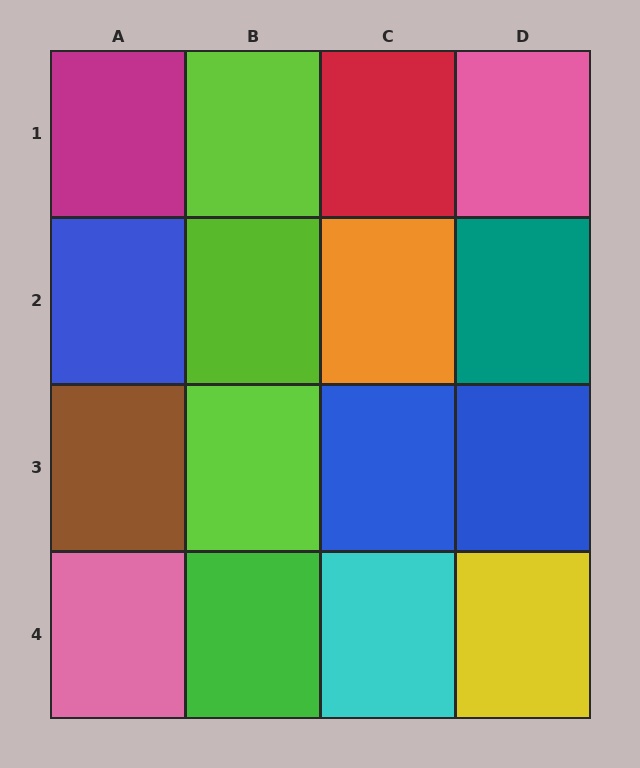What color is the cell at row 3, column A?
Brown.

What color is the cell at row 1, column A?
Magenta.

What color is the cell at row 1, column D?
Pink.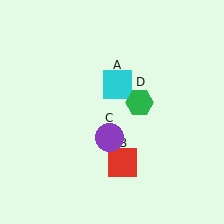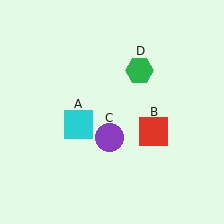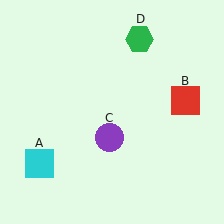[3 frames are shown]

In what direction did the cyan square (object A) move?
The cyan square (object A) moved down and to the left.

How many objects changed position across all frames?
3 objects changed position: cyan square (object A), red square (object B), green hexagon (object D).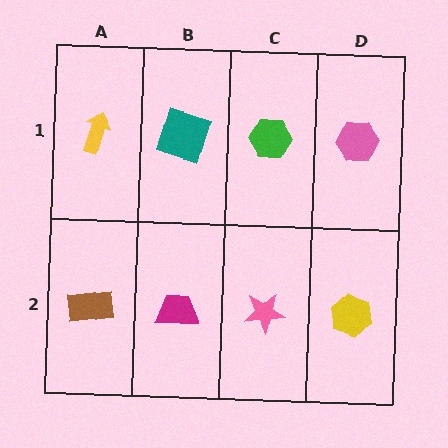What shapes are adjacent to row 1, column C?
A pink star (row 2, column C), a teal square (row 1, column B), a pink hexagon (row 1, column D).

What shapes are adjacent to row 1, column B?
A magenta trapezoid (row 2, column B), a yellow arrow (row 1, column A), a green hexagon (row 1, column C).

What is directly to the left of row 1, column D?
A green hexagon.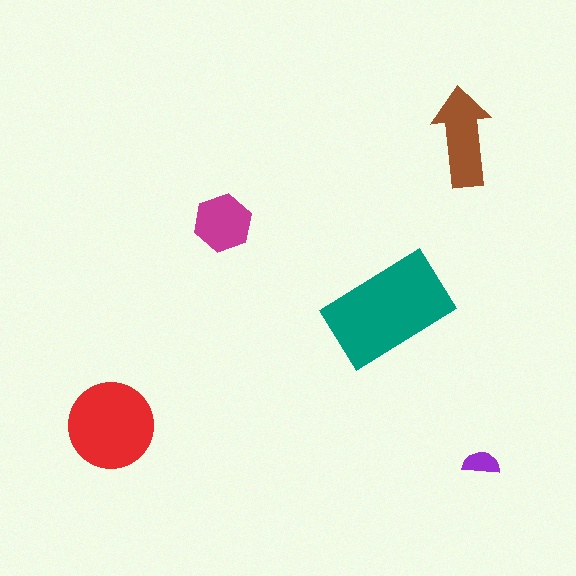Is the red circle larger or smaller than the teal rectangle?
Smaller.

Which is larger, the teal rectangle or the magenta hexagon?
The teal rectangle.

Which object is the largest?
The teal rectangle.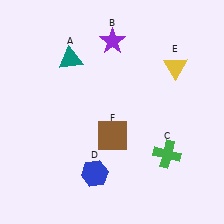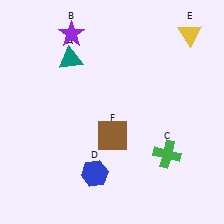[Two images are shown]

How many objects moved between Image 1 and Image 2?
2 objects moved between the two images.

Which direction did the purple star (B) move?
The purple star (B) moved left.